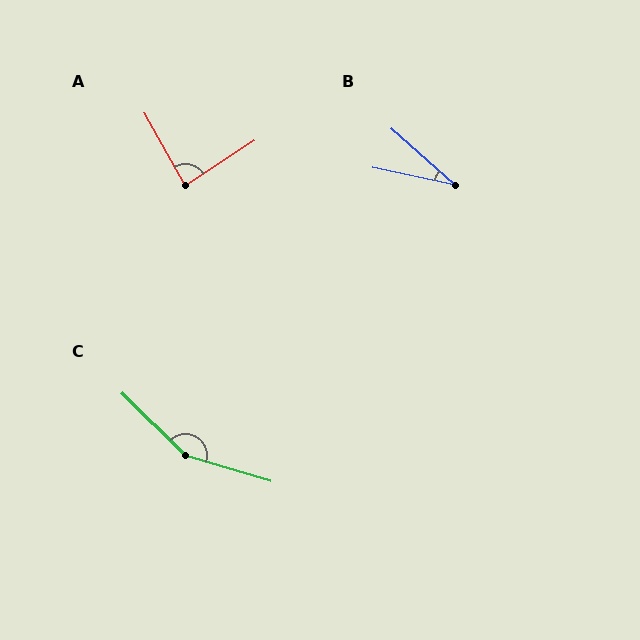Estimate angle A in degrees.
Approximately 86 degrees.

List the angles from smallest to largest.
B (29°), A (86°), C (152°).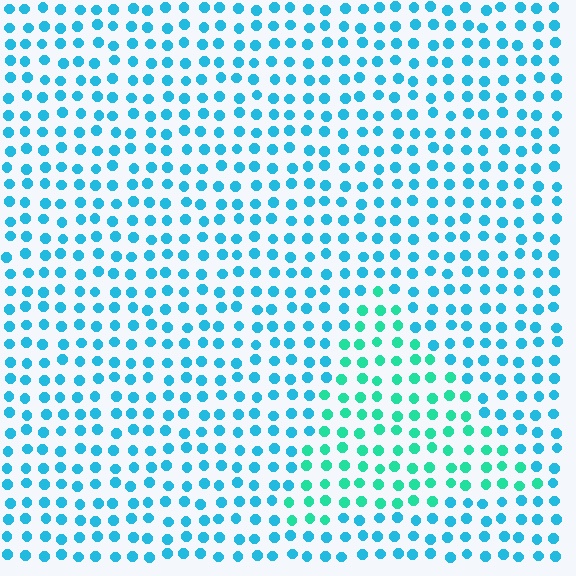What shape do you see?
I see a triangle.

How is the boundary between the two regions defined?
The boundary is defined purely by a slight shift in hue (about 32 degrees). Spacing, size, and orientation are identical on both sides.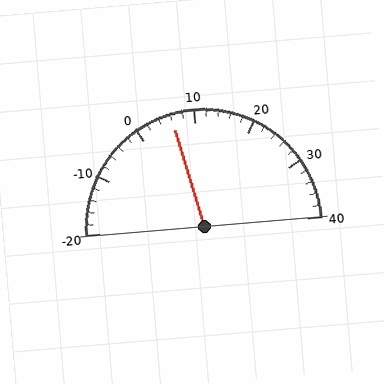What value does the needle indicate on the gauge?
The needle indicates approximately 6.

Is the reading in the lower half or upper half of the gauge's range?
The reading is in the lower half of the range (-20 to 40).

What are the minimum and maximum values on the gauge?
The gauge ranges from -20 to 40.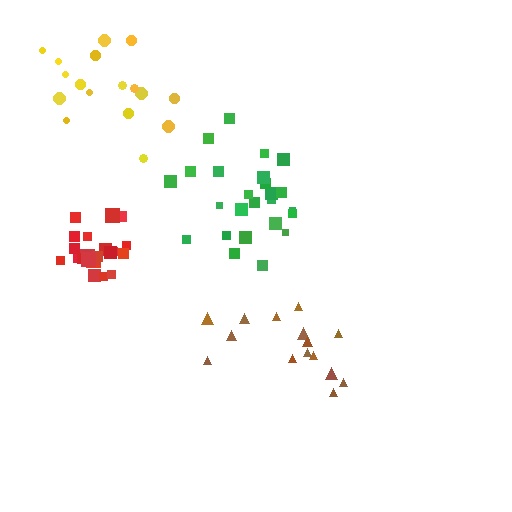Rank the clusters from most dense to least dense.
red, green, yellow, brown.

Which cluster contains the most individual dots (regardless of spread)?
Green (25).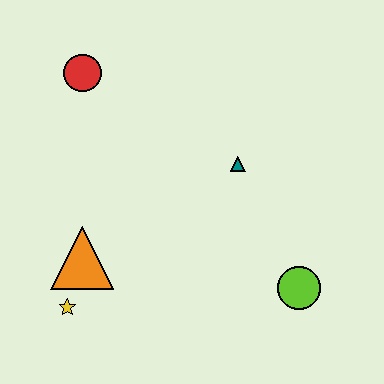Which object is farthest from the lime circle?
The red circle is farthest from the lime circle.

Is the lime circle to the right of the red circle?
Yes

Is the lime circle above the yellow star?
Yes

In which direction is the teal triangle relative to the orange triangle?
The teal triangle is to the right of the orange triangle.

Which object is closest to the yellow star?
The orange triangle is closest to the yellow star.